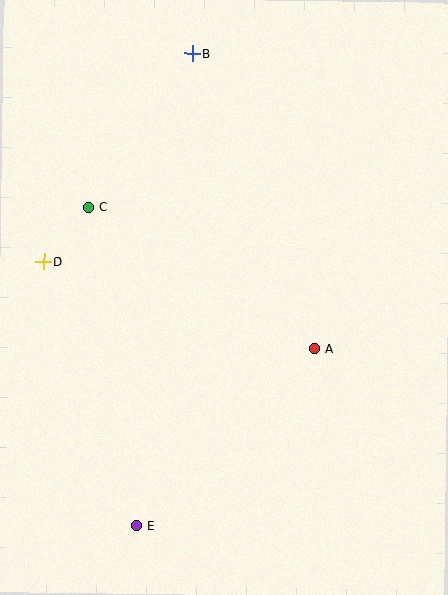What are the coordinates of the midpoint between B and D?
The midpoint between B and D is at (118, 157).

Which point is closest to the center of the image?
Point A at (315, 349) is closest to the center.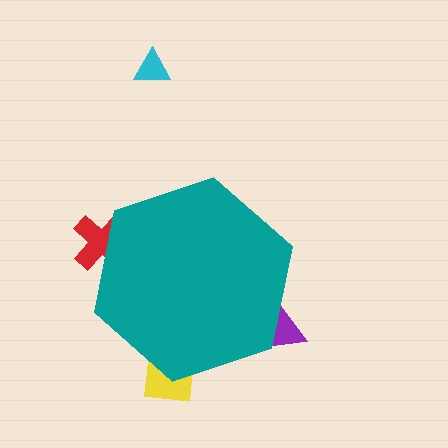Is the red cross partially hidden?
Yes, the red cross is partially hidden behind the teal hexagon.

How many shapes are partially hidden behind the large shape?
3 shapes are partially hidden.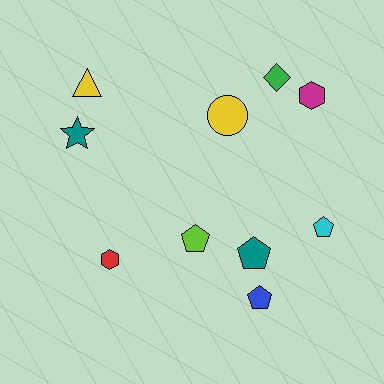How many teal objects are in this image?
There are 2 teal objects.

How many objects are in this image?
There are 10 objects.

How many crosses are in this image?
There are no crosses.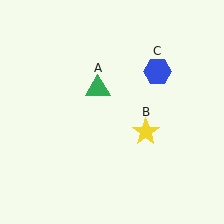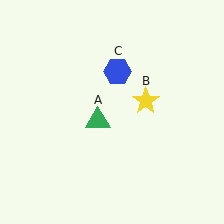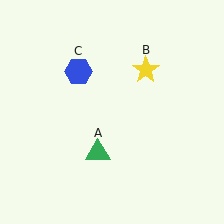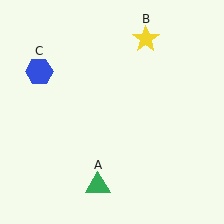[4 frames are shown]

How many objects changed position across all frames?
3 objects changed position: green triangle (object A), yellow star (object B), blue hexagon (object C).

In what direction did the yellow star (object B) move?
The yellow star (object B) moved up.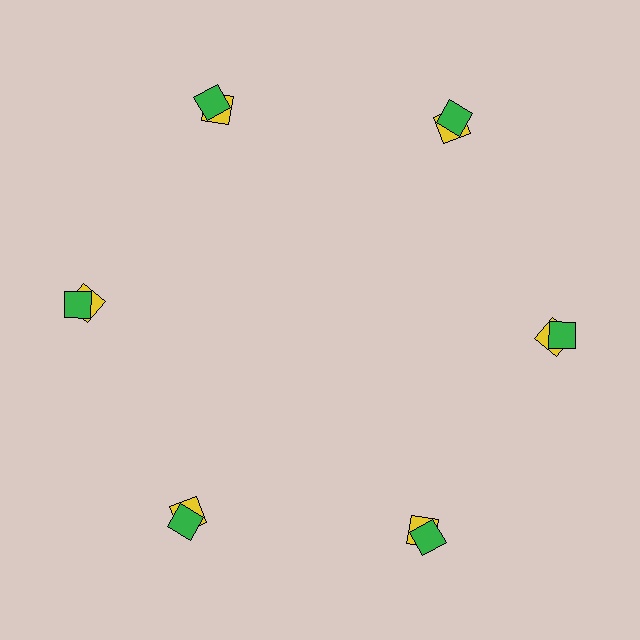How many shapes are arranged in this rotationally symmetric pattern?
There are 12 shapes, arranged in 6 groups of 2.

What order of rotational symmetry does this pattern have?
This pattern has 6-fold rotational symmetry.